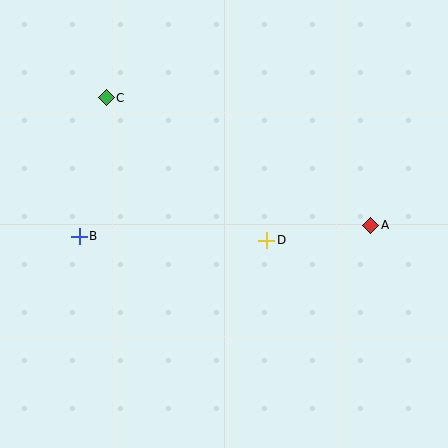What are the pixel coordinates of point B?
Point B is at (79, 236).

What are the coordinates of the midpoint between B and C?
The midpoint between B and C is at (93, 167).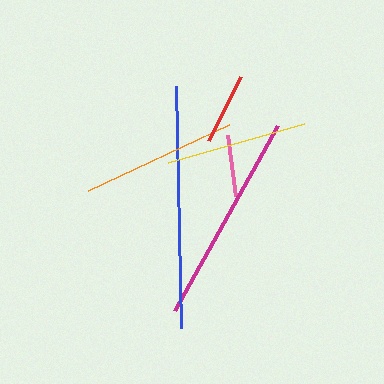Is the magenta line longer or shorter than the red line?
The magenta line is longer than the red line.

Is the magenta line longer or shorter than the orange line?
The magenta line is longer than the orange line.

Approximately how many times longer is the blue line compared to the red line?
The blue line is approximately 3.4 times the length of the red line.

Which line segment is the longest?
The blue line is the longest at approximately 242 pixels.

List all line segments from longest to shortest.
From longest to shortest: blue, magenta, orange, yellow, red, pink.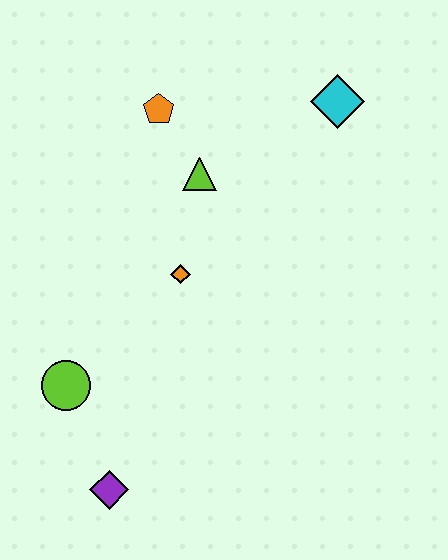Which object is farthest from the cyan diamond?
The purple diamond is farthest from the cyan diamond.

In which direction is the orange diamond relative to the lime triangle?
The orange diamond is below the lime triangle.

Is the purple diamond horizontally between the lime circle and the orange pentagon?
Yes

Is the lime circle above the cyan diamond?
No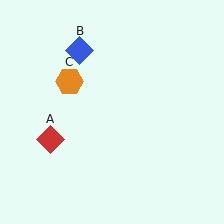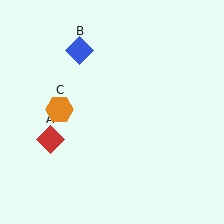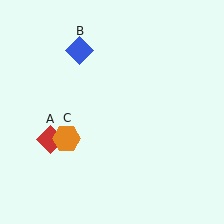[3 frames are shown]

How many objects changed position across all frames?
1 object changed position: orange hexagon (object C).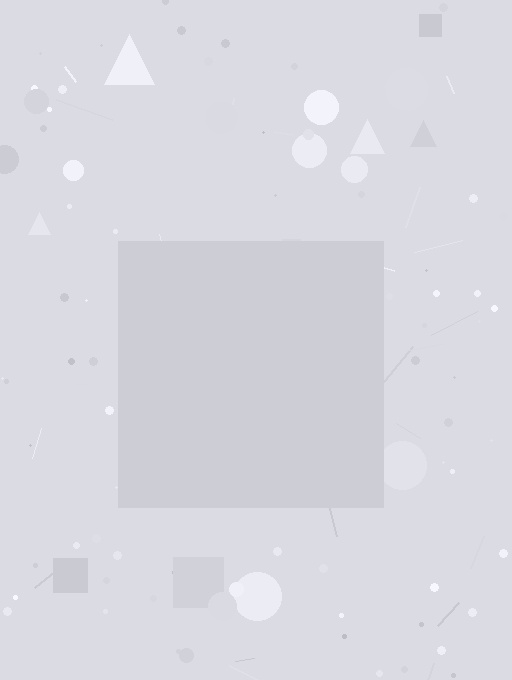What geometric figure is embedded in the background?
A square is embedded in the background.